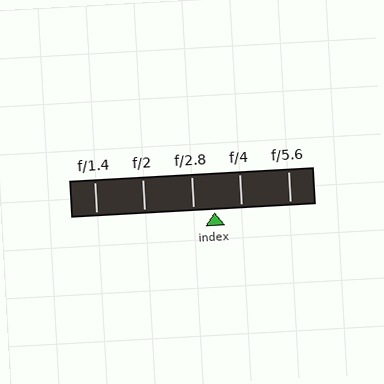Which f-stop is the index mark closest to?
The index mark is closest to f/2.8.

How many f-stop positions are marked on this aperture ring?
There are 5 f-stop positions marked.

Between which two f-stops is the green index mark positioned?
The index mark is between f/2.8 and f/4.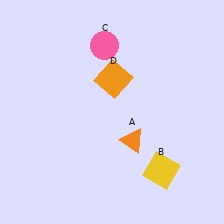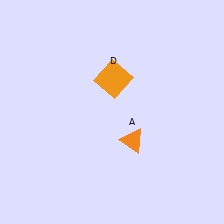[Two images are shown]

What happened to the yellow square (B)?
The yellow square (B) was removed in Image 2. It was in the bottom-right area of Image 1.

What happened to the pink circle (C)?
The pink circle (C) was removed in Image 2. It was in the top-left area of Image 1.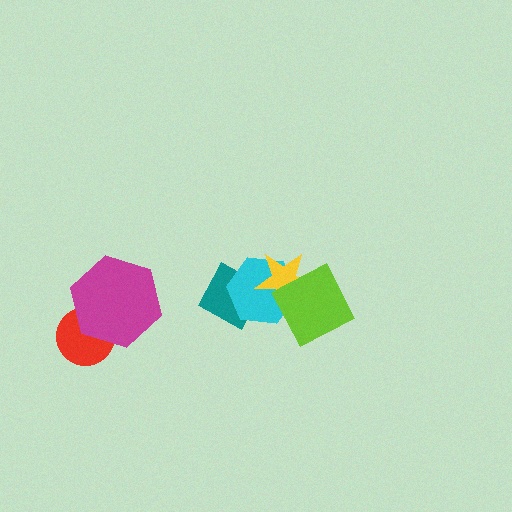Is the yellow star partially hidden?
Yes, it is partially covered by another shape.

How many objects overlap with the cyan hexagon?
3 objects overlap with the cyan hexagon.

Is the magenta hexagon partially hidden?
No, no other shape covers it.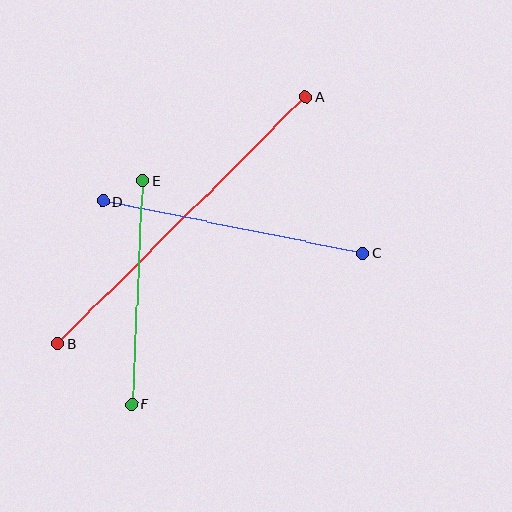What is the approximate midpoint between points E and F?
The midpoint is at approximately (137, 292) pixels.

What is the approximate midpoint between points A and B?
The midpoint is at approximately (182, 220) pixels.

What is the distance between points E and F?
The distance is approximately 224 pixels.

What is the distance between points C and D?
The distance is approximately 265 pixels.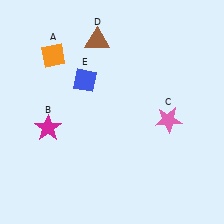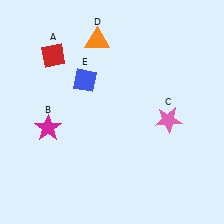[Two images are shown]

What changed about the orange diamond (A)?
In Image 1, A is orange. In Image 2, it changed to red.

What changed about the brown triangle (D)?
In Image 1, D is brown. In Image 2, it changed to orange.